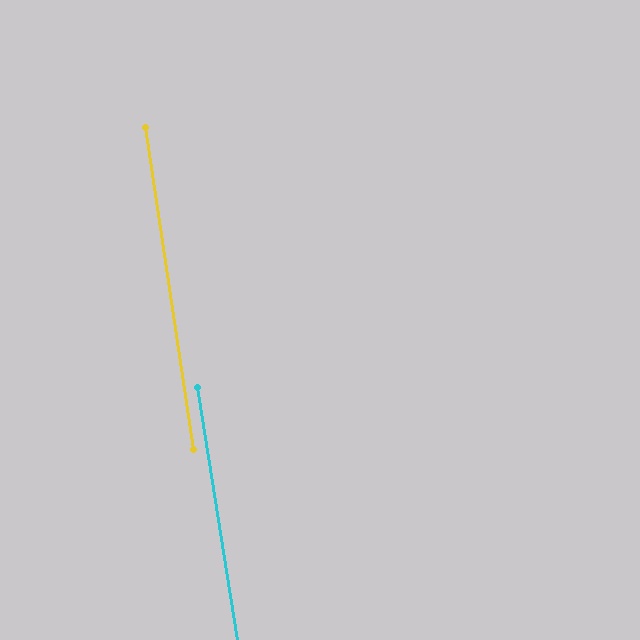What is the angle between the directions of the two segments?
Approximately 0 degrees.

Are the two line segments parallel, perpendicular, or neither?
Parallel — their directions differ by only 0.4°.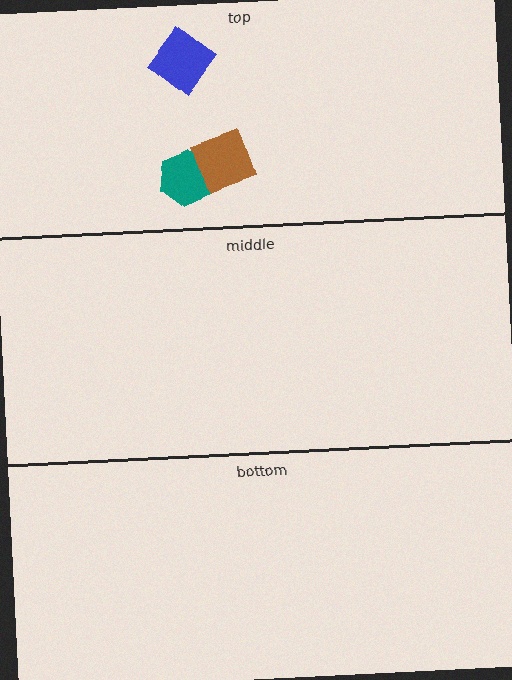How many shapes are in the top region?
3.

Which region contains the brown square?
The top region.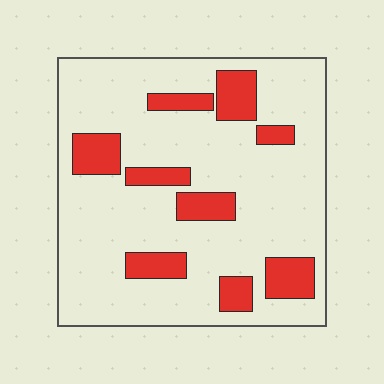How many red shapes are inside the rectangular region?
9.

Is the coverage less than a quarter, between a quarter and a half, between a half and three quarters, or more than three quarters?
Less than a quarter.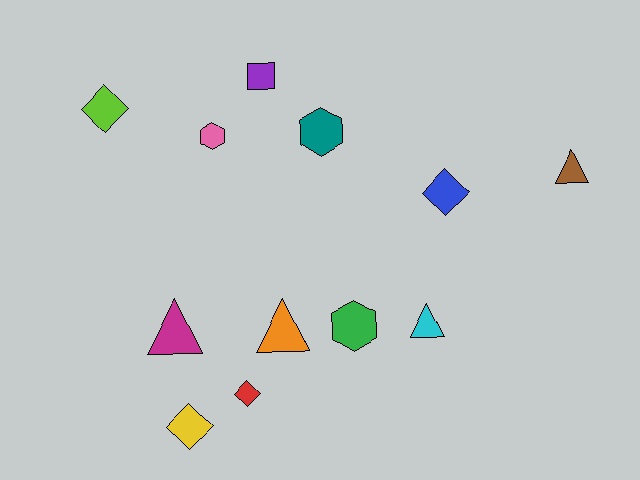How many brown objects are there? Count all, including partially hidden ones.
There is 1 brown object.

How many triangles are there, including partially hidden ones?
There are 4 triangles.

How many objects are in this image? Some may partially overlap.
There are 12 objects.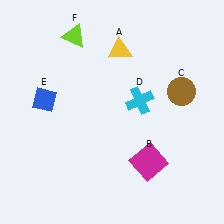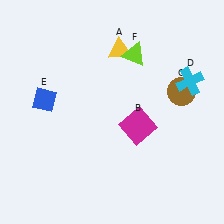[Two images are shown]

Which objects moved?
The objects that moved are: the magenta square (B), the cyan cross (D), the lime triangle (F).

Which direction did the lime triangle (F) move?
The lime triangle (F) moved right.